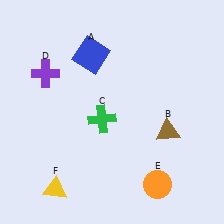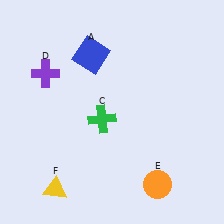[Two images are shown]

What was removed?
The brown triangle (B) was removed in Image 2.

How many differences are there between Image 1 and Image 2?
There is 1 difference between the two images.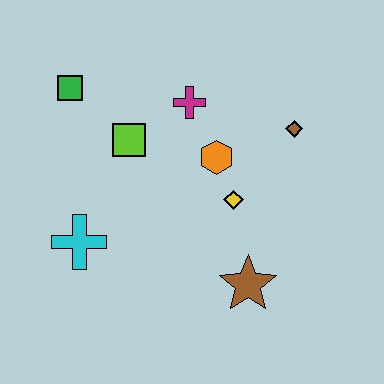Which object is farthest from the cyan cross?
The brown diamond is farthest from the cyan cross.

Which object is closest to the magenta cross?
The orange hexagon is closest to the magenta cross.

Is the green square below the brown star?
No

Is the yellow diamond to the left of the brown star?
Yes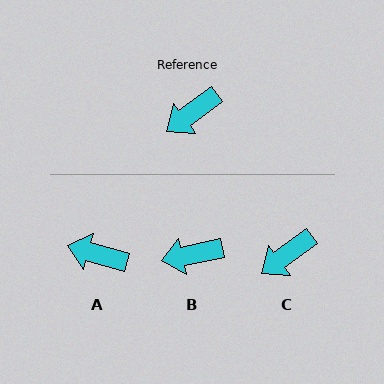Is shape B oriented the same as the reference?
No, it is off by about 24 degrees.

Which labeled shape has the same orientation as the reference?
C.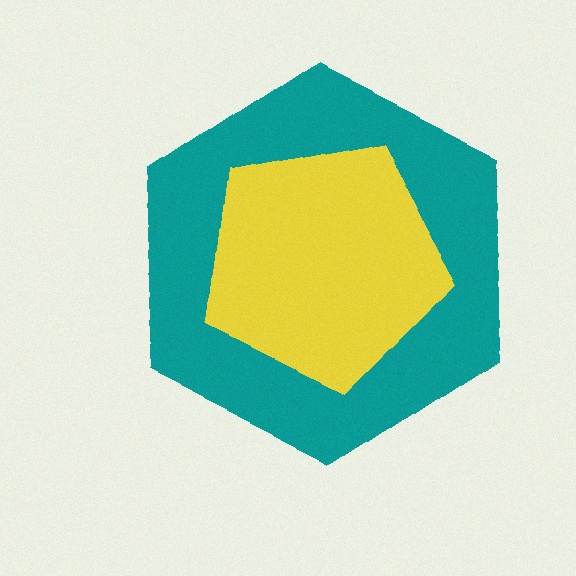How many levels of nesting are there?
2.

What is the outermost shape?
The teal hexagon.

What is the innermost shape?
The yellow pentagon.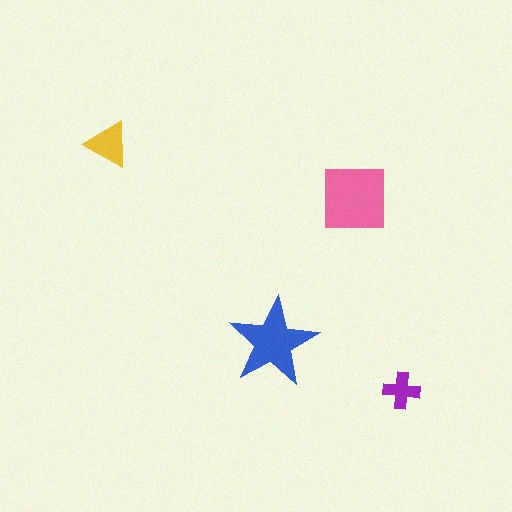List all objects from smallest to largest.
The purple cross, the yellow triangle, the blue star, the pink square.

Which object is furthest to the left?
The yellow triangle is leftmost.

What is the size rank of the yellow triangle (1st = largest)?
3rd.